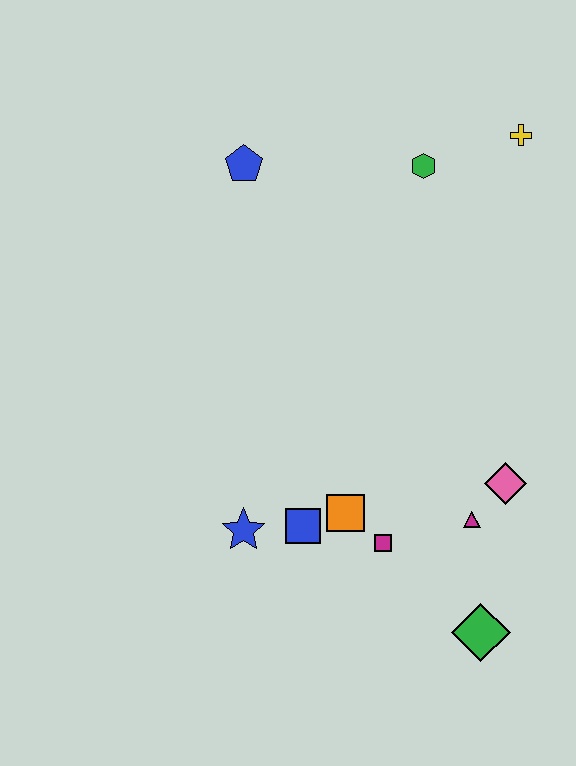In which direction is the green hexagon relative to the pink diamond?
The green hexagon is above the pink diamond.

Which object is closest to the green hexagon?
The yellow cross is closest to the green hexagon.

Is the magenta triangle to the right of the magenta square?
Yes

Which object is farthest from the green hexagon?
The green diamond is farthest from the green hexagon.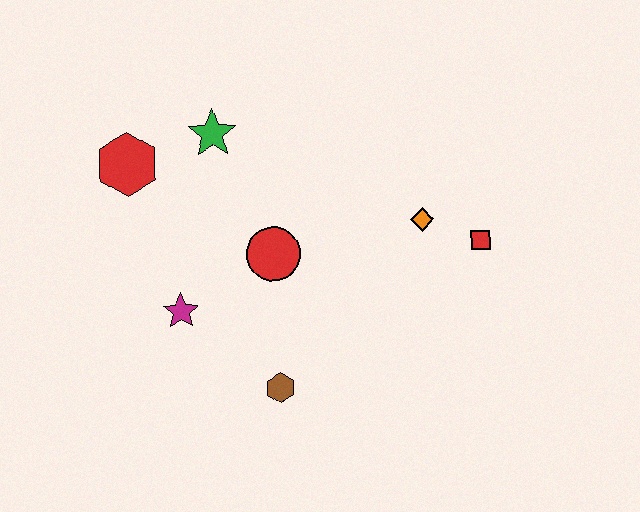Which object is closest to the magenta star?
The red circle is closest to the magenta star.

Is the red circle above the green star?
No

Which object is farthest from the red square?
The red hexagon is farthest from the red square.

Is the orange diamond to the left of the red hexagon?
No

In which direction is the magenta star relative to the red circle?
The magenta star is to the left of the red circle.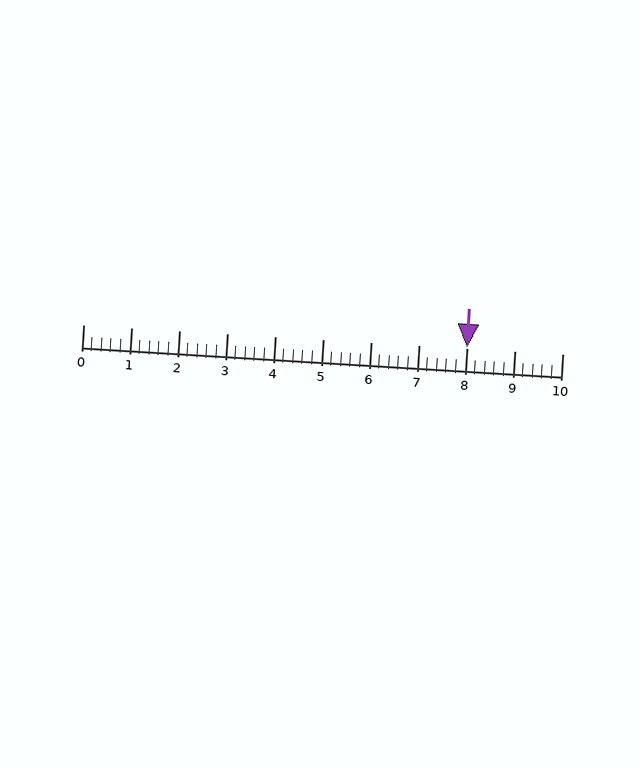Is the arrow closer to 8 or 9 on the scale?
The arrow is closer to 8.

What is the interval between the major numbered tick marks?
The major tick marks are spaced 1 units apart.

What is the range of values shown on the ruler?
The ruler shows values from 0 to 10.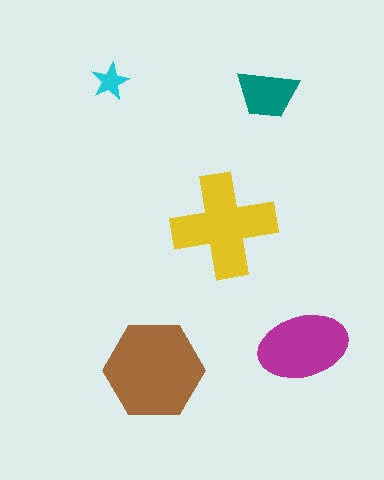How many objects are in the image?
There are 5 objects in the image.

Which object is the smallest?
The cyan star.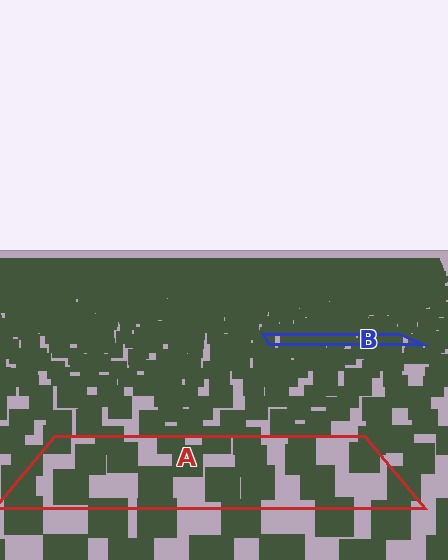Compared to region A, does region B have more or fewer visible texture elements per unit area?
Region B has more texture elements per unit area — they are packed more densely because it is farther away.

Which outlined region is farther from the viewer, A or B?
Region B is farther from the viewer — the texture elements inside it appear smaller and more densely packed.